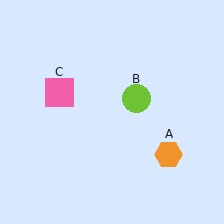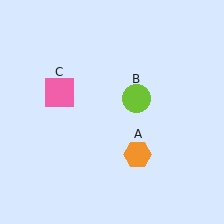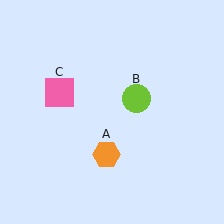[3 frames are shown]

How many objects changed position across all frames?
1 object changed position: orange hexagon (object A).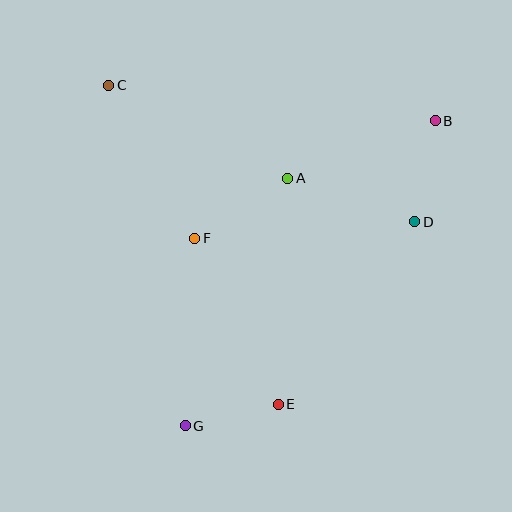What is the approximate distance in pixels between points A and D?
The distance between A and D is approximately 134 pixels.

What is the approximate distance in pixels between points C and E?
The distance between C and E is approximately 362 pixels.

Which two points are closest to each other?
Points E and G are closest to each other.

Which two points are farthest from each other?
Points B and G are farthest from each other.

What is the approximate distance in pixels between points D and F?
The distance between D and F is approximately 220 pixels.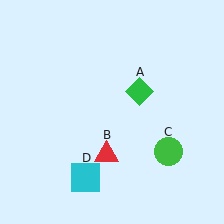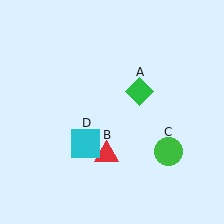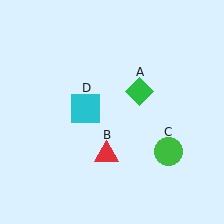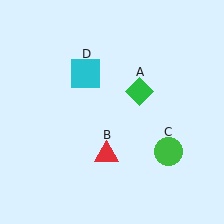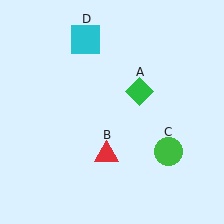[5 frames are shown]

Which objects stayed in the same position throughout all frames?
Green diamond (object A) and red triangle (object B) and green circle (object C) remained stationary.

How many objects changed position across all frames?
1 object changed position: cyan square (object D).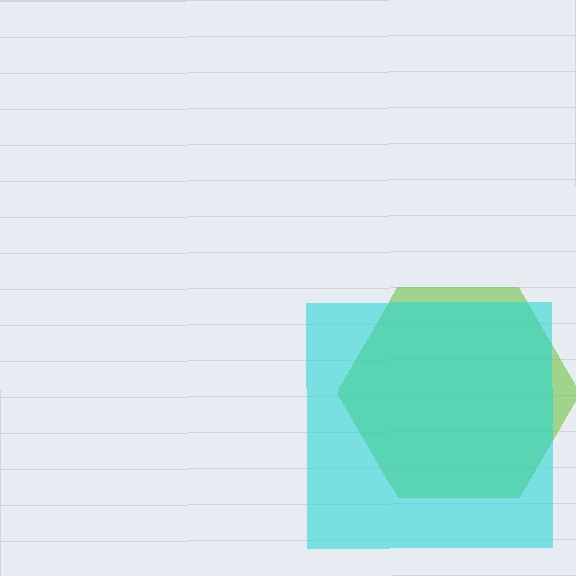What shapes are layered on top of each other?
The layered shapes are: a lime hexagon, a cyan square.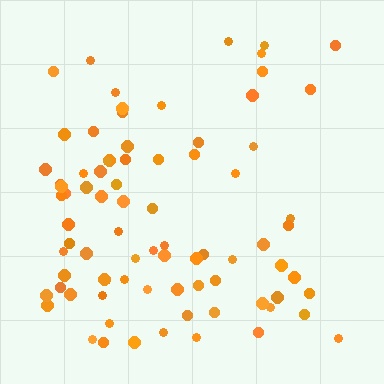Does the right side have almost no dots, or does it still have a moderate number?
Still a moderate number, just noticeably fewer than the left.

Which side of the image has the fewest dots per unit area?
The right.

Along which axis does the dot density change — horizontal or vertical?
Horizontal.